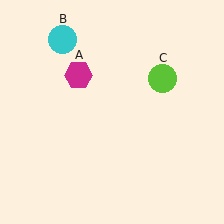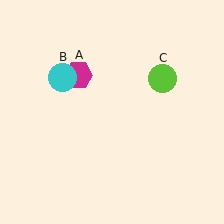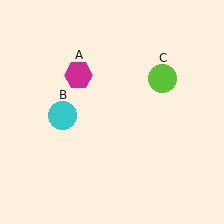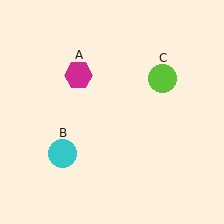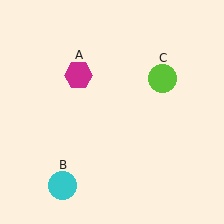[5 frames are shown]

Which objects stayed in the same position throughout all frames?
Magenta hexagon (object A) and lime circle (object C) remained stationary.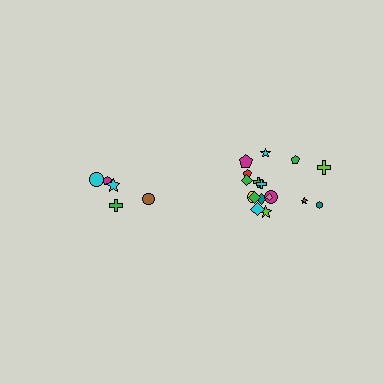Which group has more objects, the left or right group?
The right group.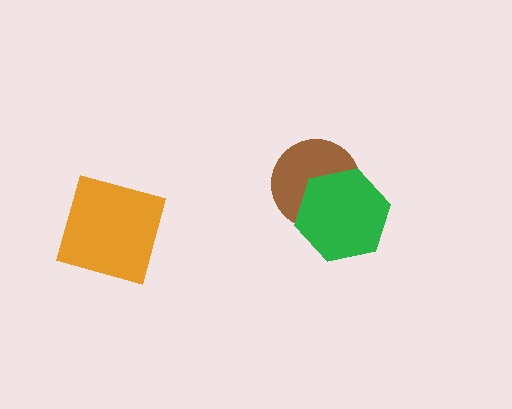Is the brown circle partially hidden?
Yes, it is partially covered by another shape.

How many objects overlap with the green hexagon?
1 object overlaps with the green hexagon.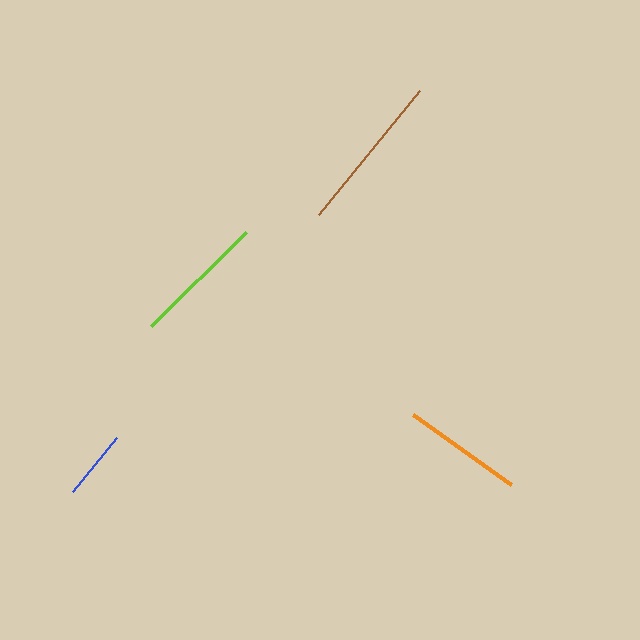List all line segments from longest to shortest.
From longest to shortest: brown, lime, orange, blue.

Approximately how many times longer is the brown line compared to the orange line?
The brown line is approximately 1.3 times the length of the orange line.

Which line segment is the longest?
The brown line is the longest at approximately 160 pixels.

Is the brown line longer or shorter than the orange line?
The brown line is longer than the orange line.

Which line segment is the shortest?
The blue line is the shortest at approximately 70 pixels.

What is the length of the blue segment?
The blue segment is approximately 70 pixels long.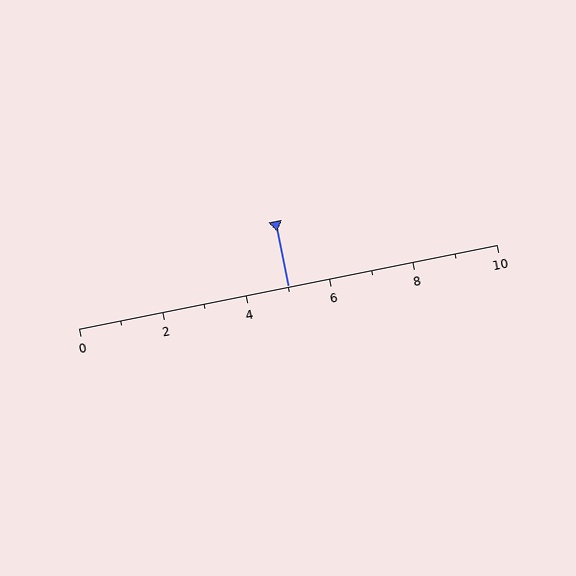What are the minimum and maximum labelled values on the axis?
The axis runs from 0 to 10.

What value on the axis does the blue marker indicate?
The marker indicates approximately 5.